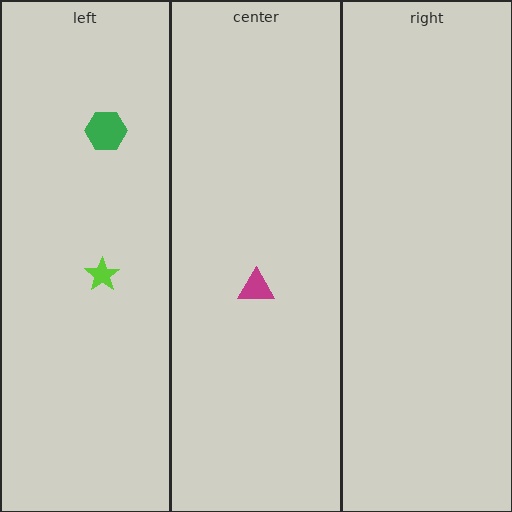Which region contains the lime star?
The left region.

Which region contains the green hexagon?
The left region.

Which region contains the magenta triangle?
The center region.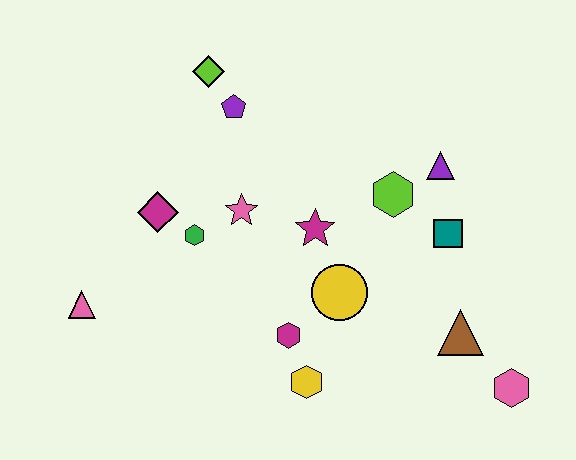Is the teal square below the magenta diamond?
Yes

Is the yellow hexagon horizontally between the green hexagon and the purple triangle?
Yes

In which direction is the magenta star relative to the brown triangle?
The magenta star is to the left of the brown triangle.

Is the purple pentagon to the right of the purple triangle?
No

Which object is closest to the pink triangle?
The magenta diamond is closest to the pink triangle.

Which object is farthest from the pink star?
The pink hexagon is farthest from the pink star.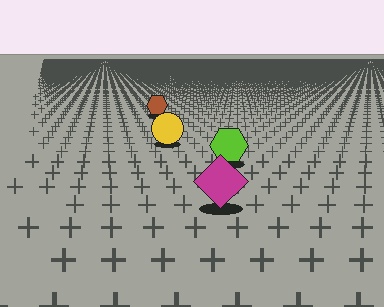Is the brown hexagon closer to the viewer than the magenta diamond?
No. The magenta diamond is closer — you can tell from the texture gradient: the ground texture is coarser near it.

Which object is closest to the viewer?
The magenta diamond is closest. The texture marks near it are larger and more spread out.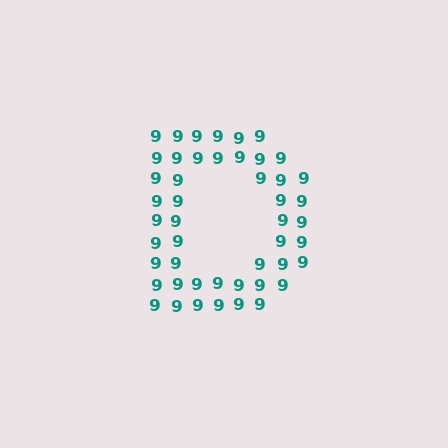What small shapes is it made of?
It is made of small digit 9's.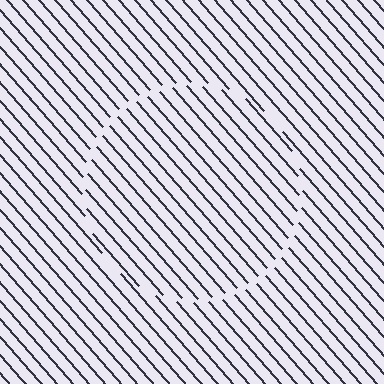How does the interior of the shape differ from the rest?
The interior of the shape contains the same grating, shifted by half a period — the contour is defined by the phase discontinuity where line-ends from the inner and outer gratings abut.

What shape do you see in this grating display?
An illusory circle. The interior of the shape contains the same grating, shifted by half a period — the contour is defined by the phase discontinuity where line-ends from the inner and outer gratings abut.